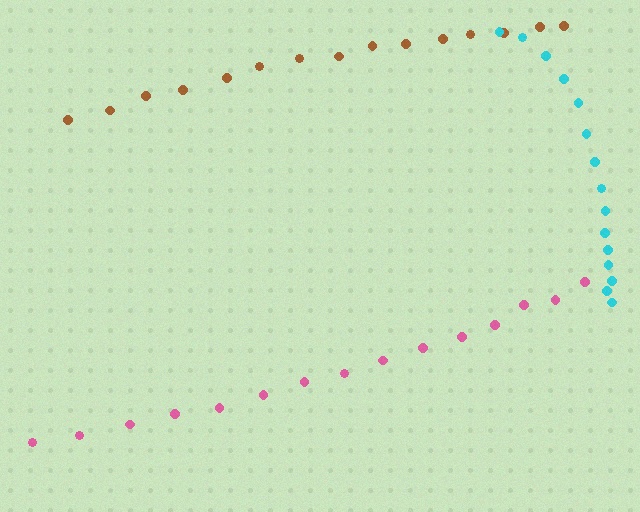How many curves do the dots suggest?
There are 3 distinct paths.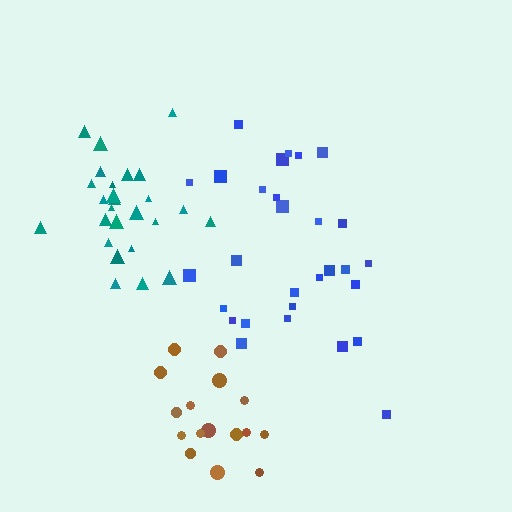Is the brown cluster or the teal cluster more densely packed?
Teal.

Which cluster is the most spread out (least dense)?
Blue.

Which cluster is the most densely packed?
Teal.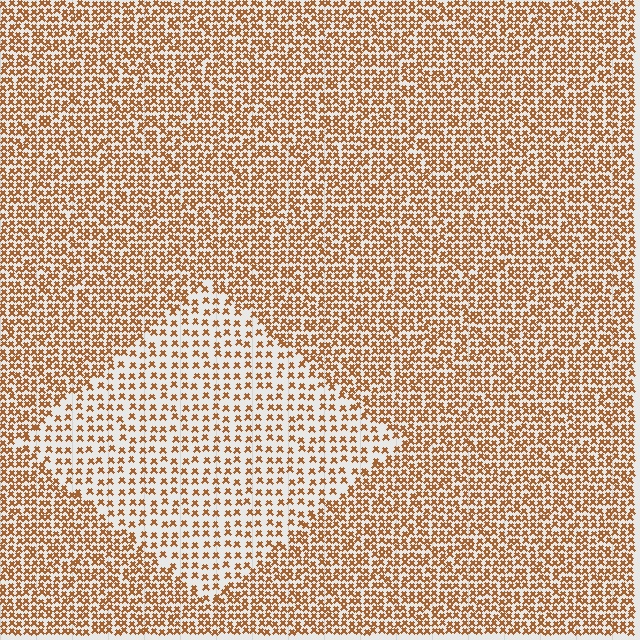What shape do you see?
I see a diamond.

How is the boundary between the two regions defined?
The boundary is defined by a change in element density (approximately 2.0x ratio). All elements are the same color, size, and shape.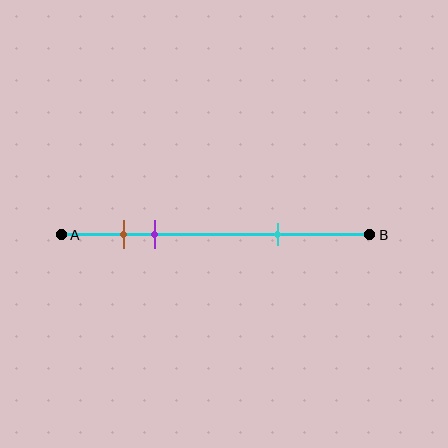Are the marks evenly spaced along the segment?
No, the marks are not evenly spaced.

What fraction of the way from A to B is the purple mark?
The purple mark is approximately 30% (0.3) of the way from A to B.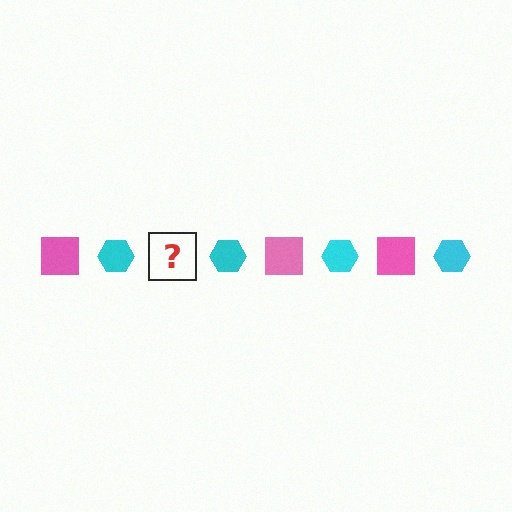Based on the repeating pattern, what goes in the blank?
The blank should be a pink square.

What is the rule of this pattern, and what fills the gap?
The rule is that the pattern alternates between pink square and cyan hexagon. The gap should be filled with a pink square.